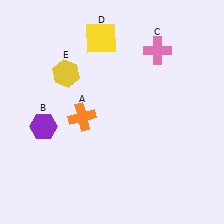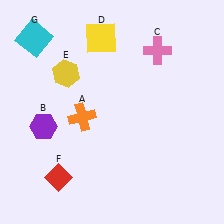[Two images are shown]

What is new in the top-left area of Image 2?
A cyan square (G) was added in the top-left area of Image 2.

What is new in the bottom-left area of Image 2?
A red diamond (F) was added in the bottom-left area of Image 2.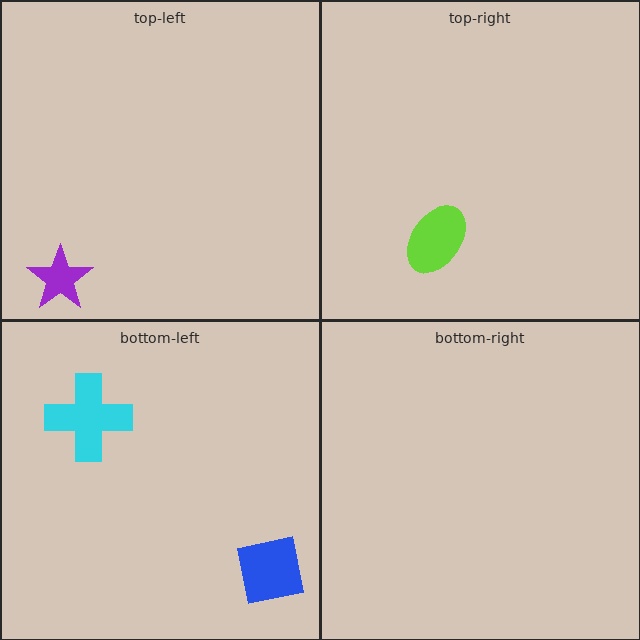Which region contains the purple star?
The top-left region.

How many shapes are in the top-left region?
1.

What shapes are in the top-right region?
The lime ellipse.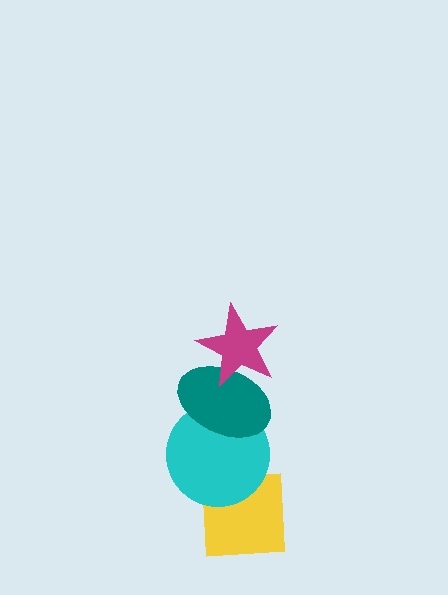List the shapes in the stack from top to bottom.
From top to bottom: the magenta star, the teal ellipse, the cyan circle, the yellow square.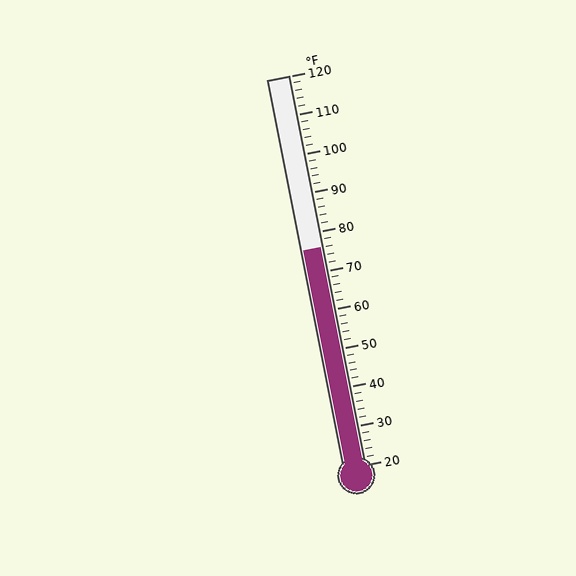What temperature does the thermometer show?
The thermometer shows approximately 76°F.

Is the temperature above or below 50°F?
The temperature is above 50°F.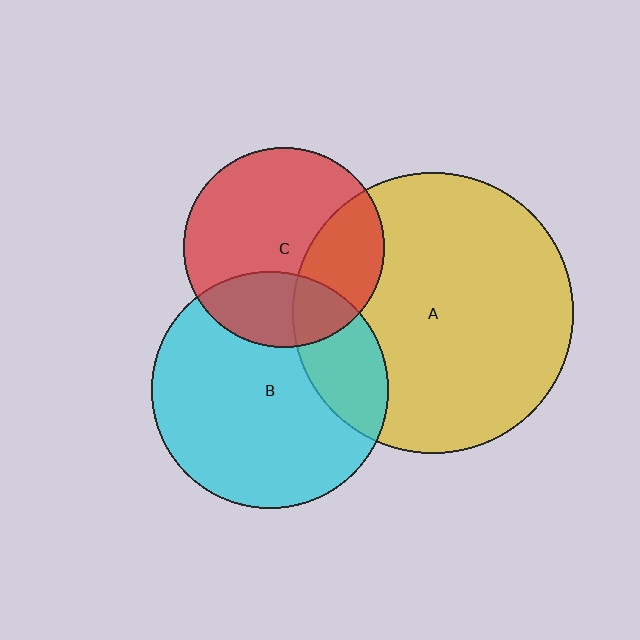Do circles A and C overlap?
Yes.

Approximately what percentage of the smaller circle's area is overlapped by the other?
Approximately 30%.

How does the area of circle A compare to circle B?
Approximately 1.4 times.